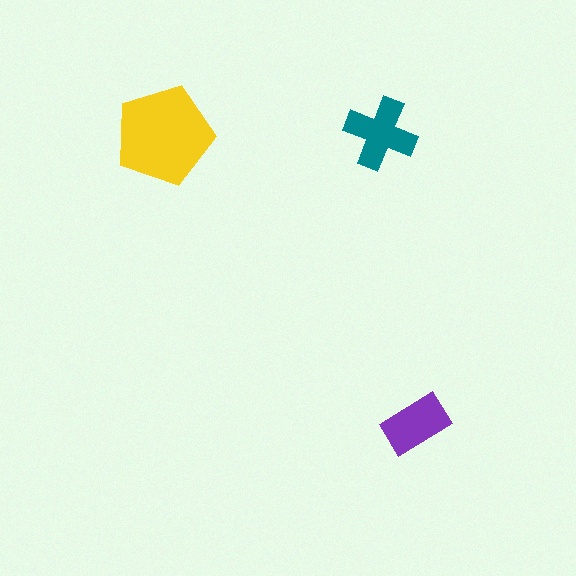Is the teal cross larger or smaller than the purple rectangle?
Larger.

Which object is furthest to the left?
The yellow pentagon is leftmost.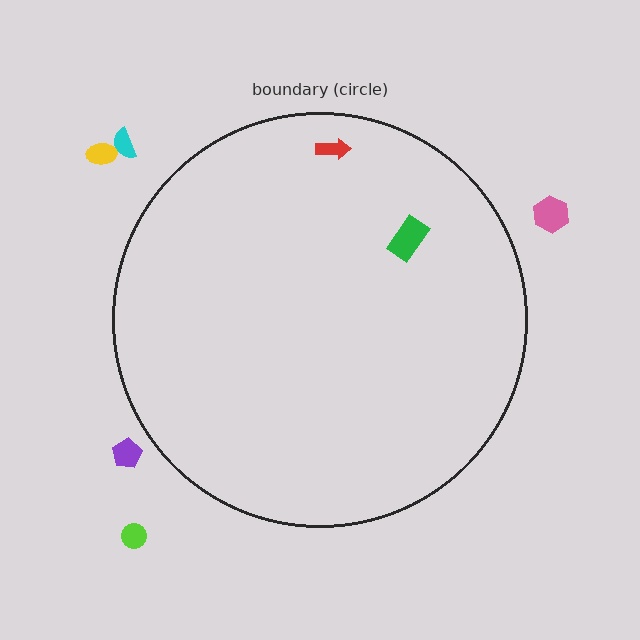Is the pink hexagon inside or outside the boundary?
Outside.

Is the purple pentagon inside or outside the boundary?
Outside.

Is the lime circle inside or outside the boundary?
Outside.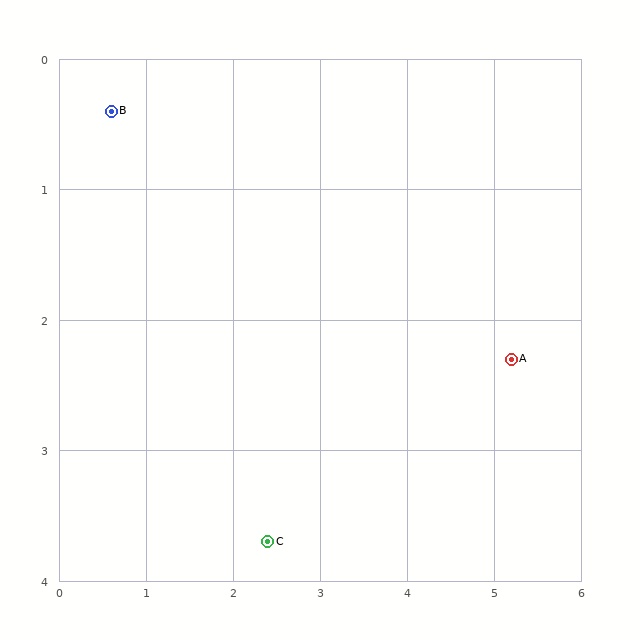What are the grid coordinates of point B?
Point B is at approximately (0.6, 0.4).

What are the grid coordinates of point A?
Point A is at approximately (5.2, 2.3).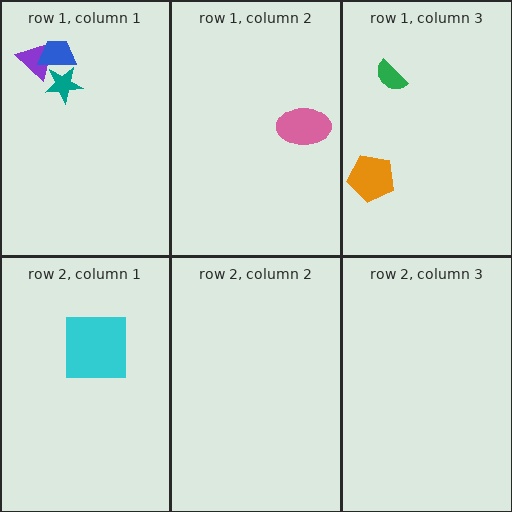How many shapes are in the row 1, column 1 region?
3.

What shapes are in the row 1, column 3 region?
The green semicircle, the orange pentagon.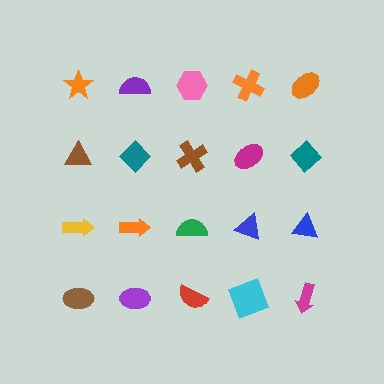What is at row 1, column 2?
A purple semicircle.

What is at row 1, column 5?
An orange ellipse.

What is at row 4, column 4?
A cyan square.